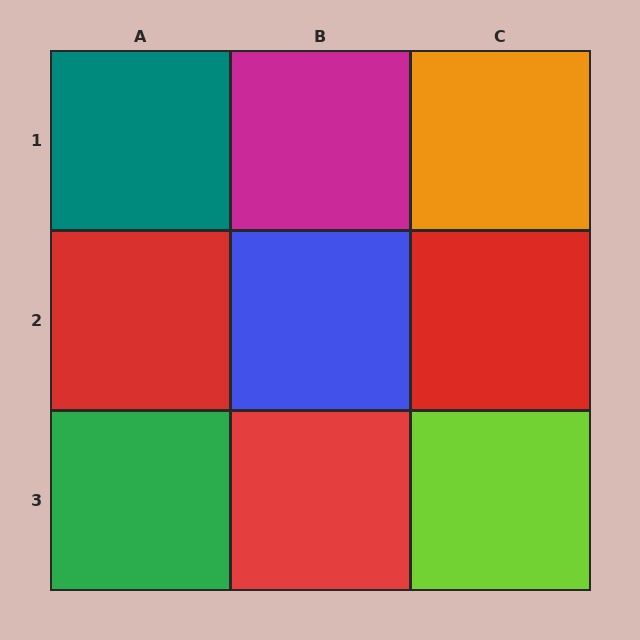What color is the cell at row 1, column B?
Magenta.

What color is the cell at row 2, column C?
Red.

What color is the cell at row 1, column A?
Teal.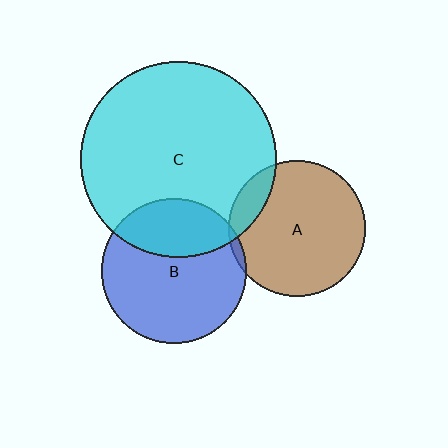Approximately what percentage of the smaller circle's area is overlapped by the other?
Approximately 10%.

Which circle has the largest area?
Circle C (cyan).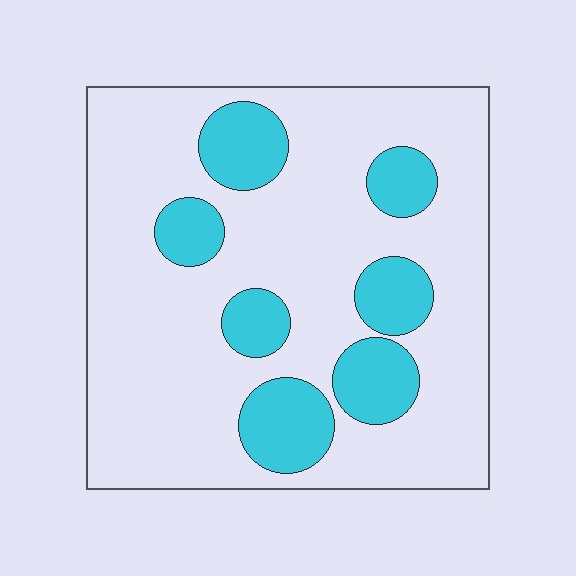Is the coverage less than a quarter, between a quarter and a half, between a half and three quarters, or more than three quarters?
Less than a quarter.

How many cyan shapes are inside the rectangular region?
7.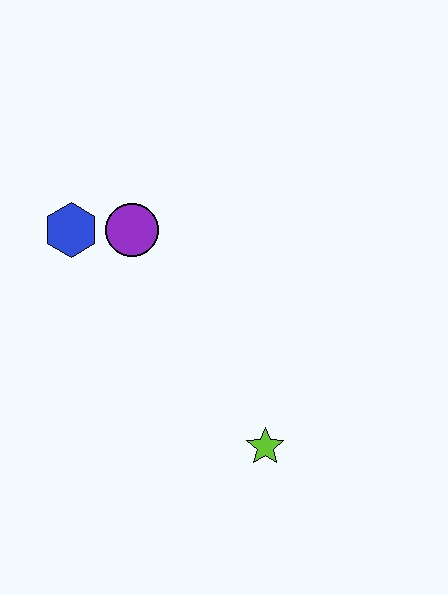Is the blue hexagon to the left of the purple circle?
Yes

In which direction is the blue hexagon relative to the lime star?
The blue hexagon is above the lime star.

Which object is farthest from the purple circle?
The lime star is farthest from the purple circle.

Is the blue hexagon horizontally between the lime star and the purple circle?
No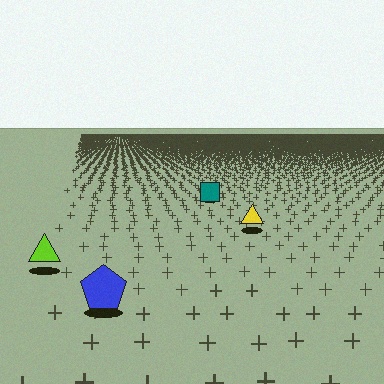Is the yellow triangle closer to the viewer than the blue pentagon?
No. The blue pentagon is closer — you can tell from the texture gradient: the ground texture is coarser near it.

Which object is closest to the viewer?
The blue pentagon is closest. The texture marks near it are larger and more spread out.